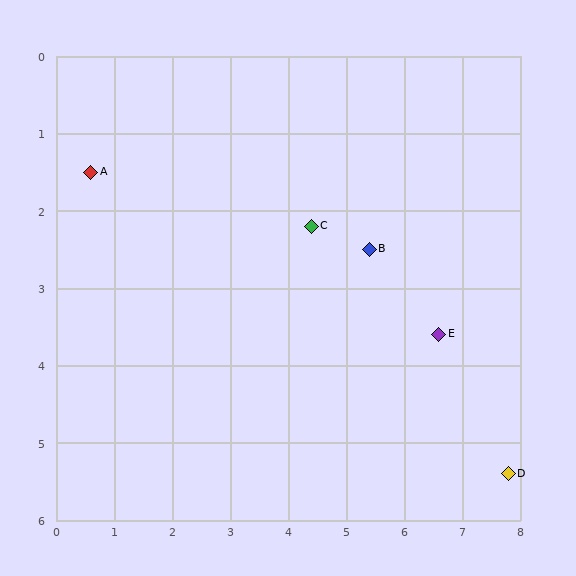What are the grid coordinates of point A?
Point A is at approximately (0.6, 1.5).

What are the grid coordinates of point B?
Point B is at approximately (5.4, 2.5).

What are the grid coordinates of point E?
Point E is at approximately (6.6, 3.6).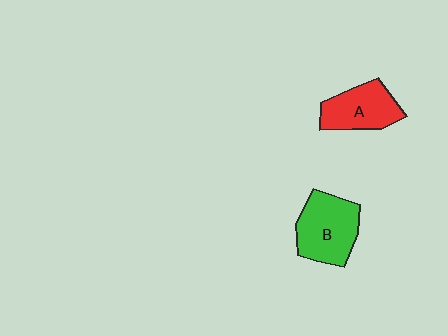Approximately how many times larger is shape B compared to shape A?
Approximately 1.2 times.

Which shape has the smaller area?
Shape A (red).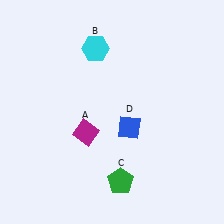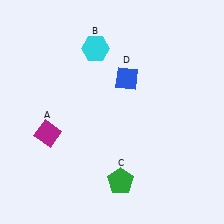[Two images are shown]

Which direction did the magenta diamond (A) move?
The magenta diamond (A) moved left.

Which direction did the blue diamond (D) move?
The blue diamond (D) moved up.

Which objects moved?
The objects that moved are: the magenta diamond (A), the blue diamond (D).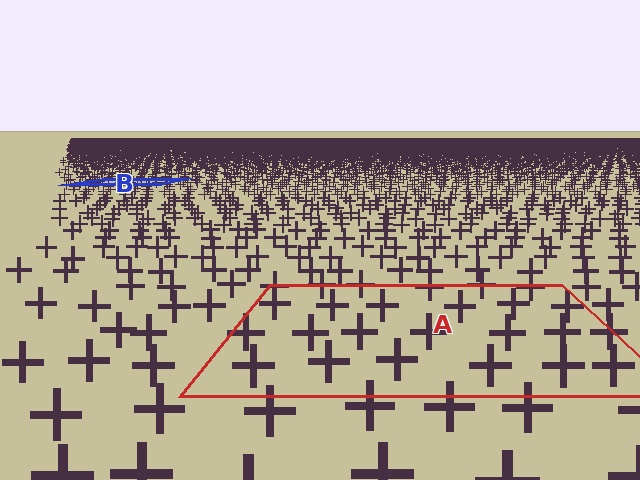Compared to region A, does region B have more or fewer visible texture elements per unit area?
Region B has more texture elements per unit area — they are packed more densely because it is farther away.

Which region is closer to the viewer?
Region A is closer. The texture elements there are larger and more spread out.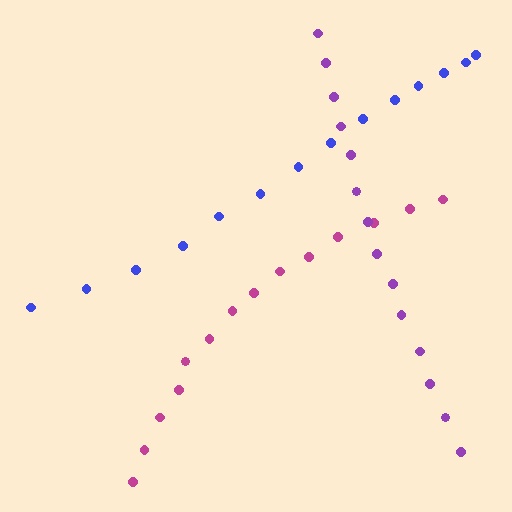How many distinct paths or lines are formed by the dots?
There are 3 distinct paths.